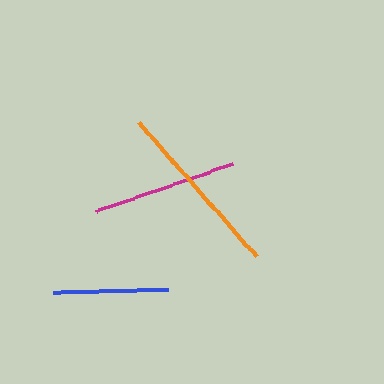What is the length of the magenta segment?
The magenta segment is approximately 145 pixels long.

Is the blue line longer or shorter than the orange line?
The orange line is longer than the blue line.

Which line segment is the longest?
The orange line is the longest at approximately 178 pixels.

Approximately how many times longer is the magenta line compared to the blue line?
The magenta line is approximately 1.3 times the length of the blue line.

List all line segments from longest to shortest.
From longest to shortest: orange, magenta, blue.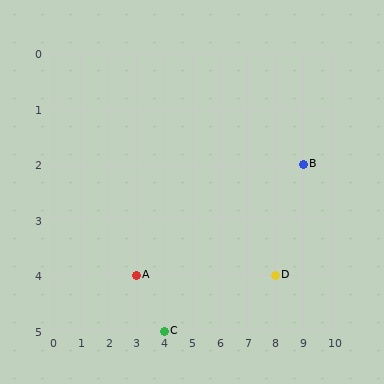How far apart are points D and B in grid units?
Points D and B are 1 column and 2 rows apart (about 2.2 grid units diagonally).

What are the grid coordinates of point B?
Point B is at grid coordinates (9, 2).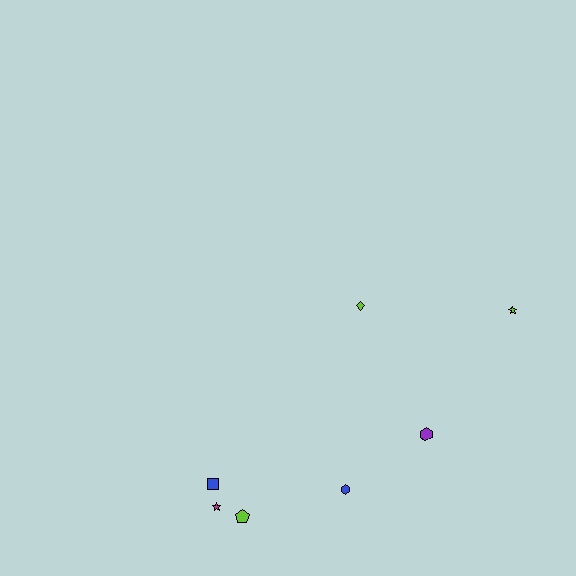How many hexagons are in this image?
There are 2 hexagons.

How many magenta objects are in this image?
There is 1 magenta object.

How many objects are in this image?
There are 7 objects.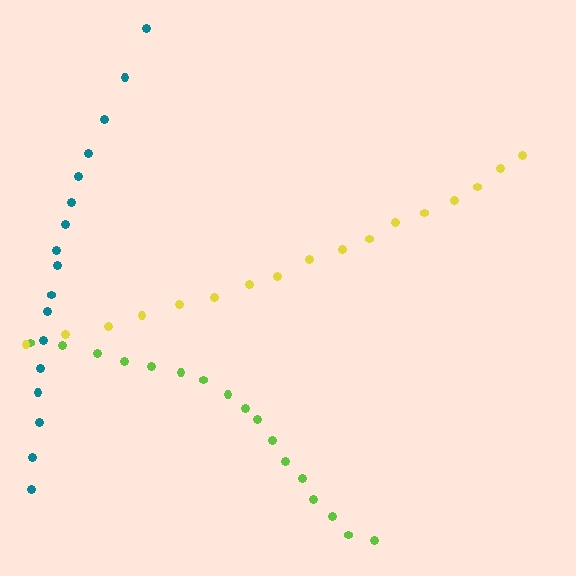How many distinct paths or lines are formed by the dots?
There are 3 distinct paths.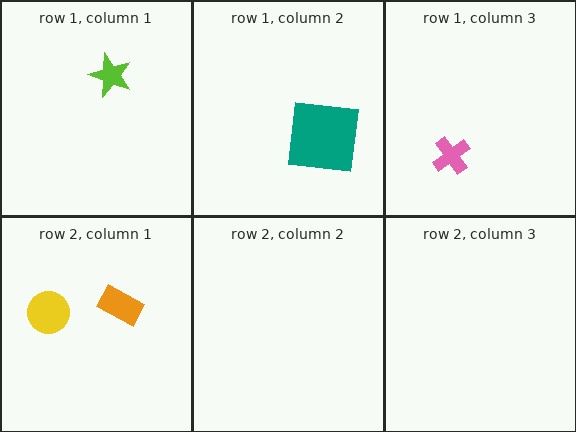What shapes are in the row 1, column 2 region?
The teal square.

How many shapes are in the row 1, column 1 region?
1.